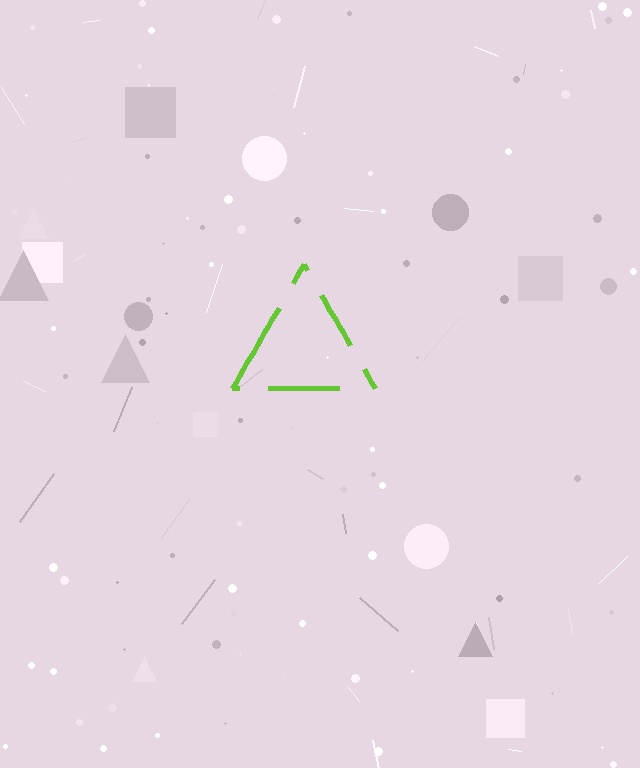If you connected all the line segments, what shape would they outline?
They would outline a triangle.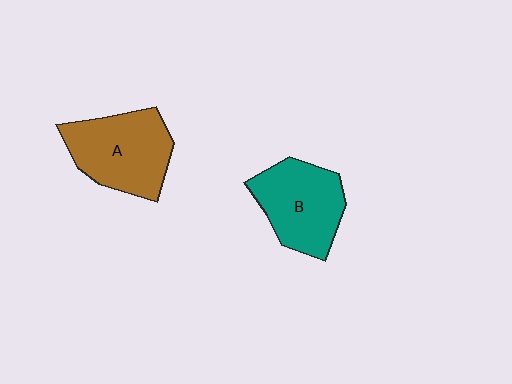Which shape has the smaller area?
Shape B (teal).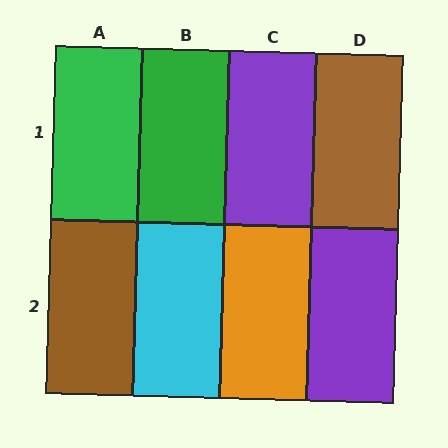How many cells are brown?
2 cells are brown.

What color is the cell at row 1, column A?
Green.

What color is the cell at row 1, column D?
Brown.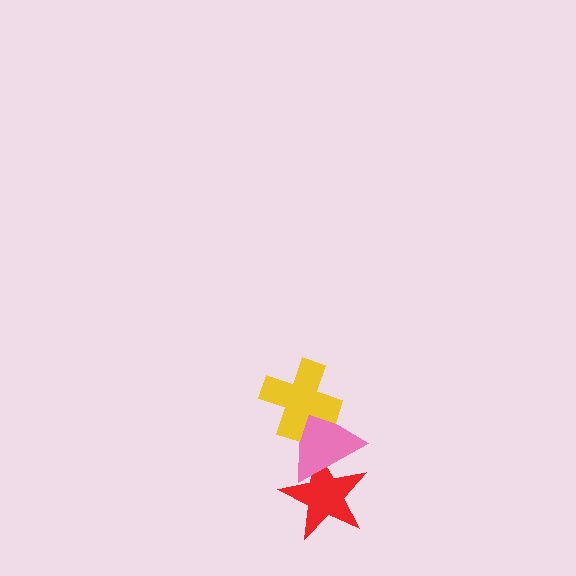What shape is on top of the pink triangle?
The yellow cross is on top of the pink triangle.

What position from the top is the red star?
The red star is 3rd from the top.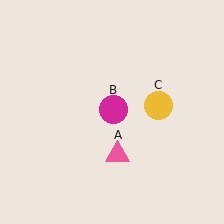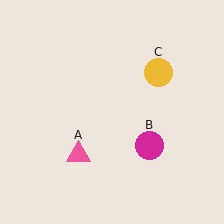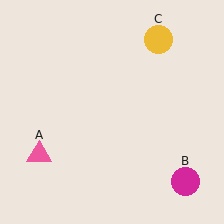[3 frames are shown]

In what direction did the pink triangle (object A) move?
The pink triangle (object A) moved left.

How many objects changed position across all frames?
3 objects changed position: pink triangle (object A), magenta circle (object B), yellow circle (object C).